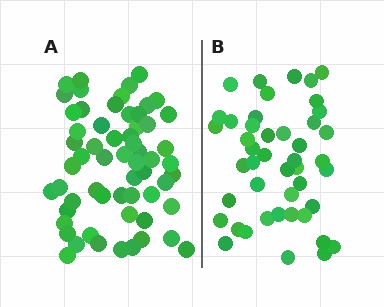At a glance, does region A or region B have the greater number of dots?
Region A (the left region) has more dots.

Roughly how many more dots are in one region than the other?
Region A has approximately 15 more dots than region B.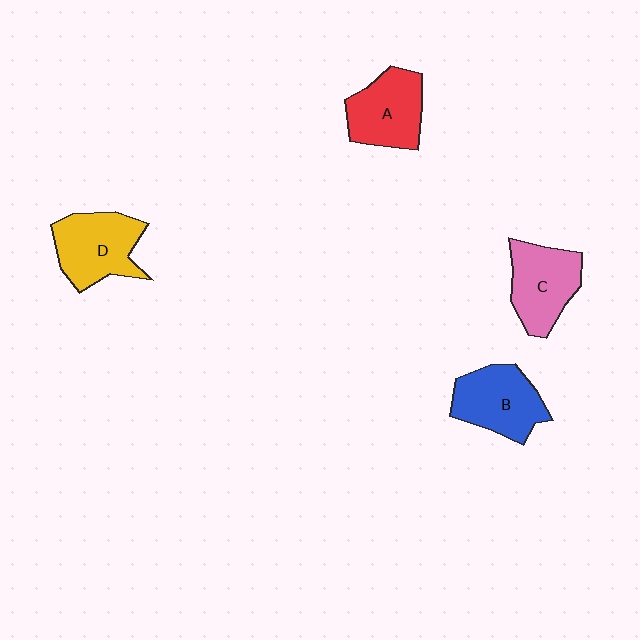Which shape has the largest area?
Shape D (yellow).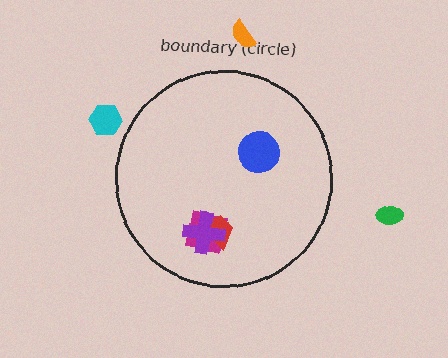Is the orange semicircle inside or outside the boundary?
Outside.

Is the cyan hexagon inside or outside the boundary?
Outside.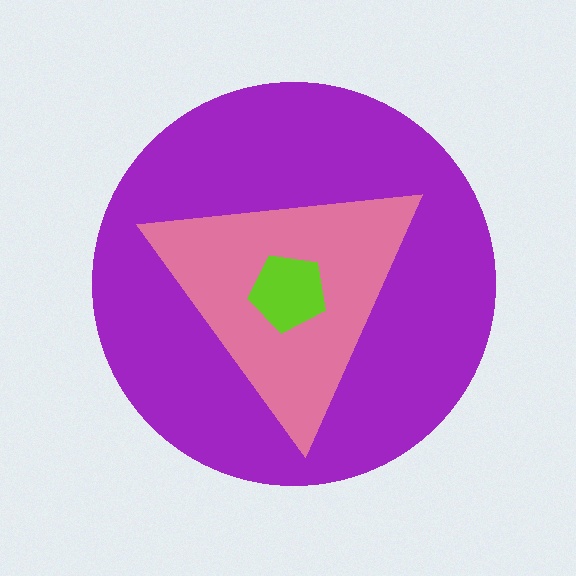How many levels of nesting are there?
3.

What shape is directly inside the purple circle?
The pink triangle.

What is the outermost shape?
The purple circle.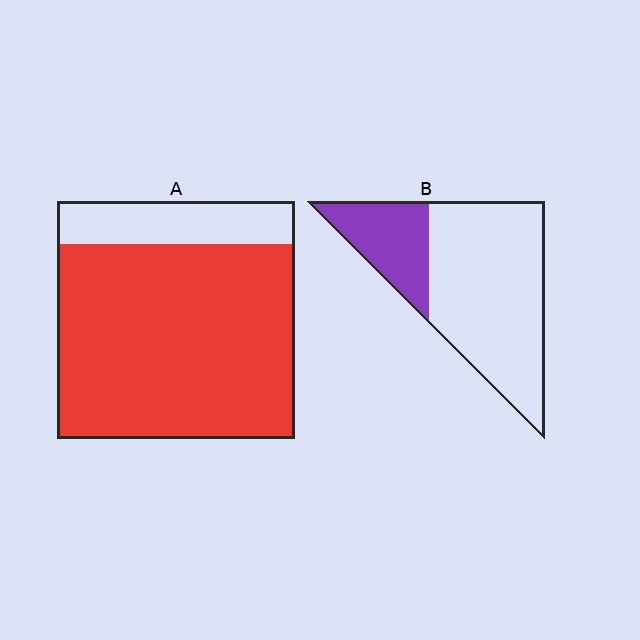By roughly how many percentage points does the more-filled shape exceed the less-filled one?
By roughly 55 percentage points (A over B).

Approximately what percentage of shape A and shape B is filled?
A is approximately 80% and B is approximately 25%.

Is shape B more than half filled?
No.